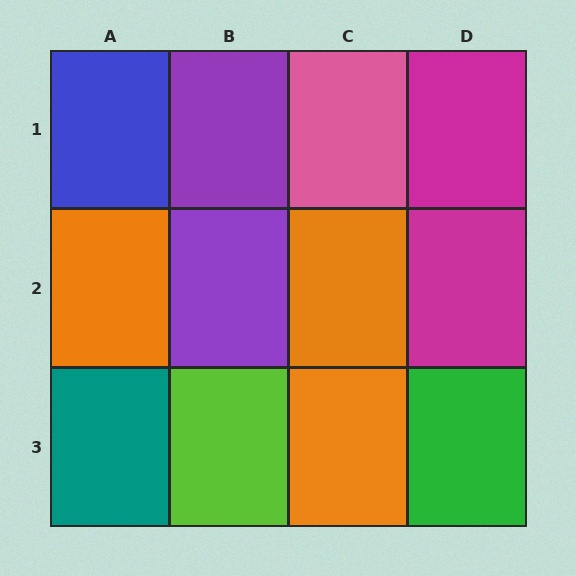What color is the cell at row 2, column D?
Magenta.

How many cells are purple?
2 cells are purple.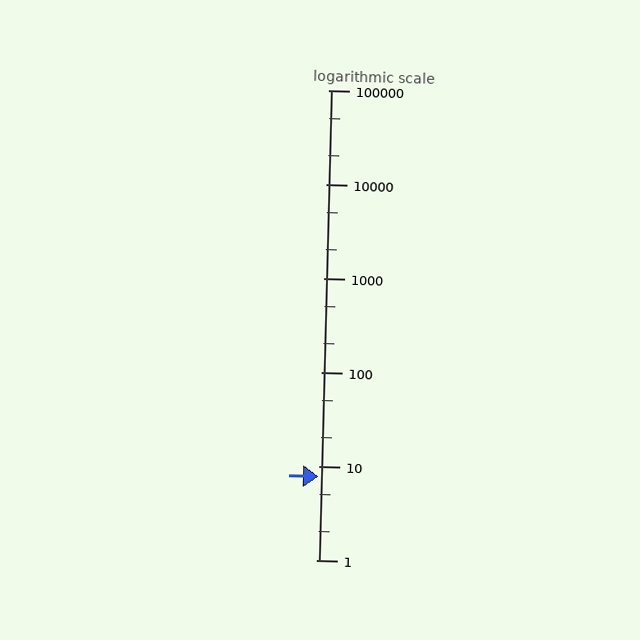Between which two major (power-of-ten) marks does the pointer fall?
The pointer is between 1 and 10.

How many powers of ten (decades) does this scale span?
The scale spans 5 decades, from 1 to 100000.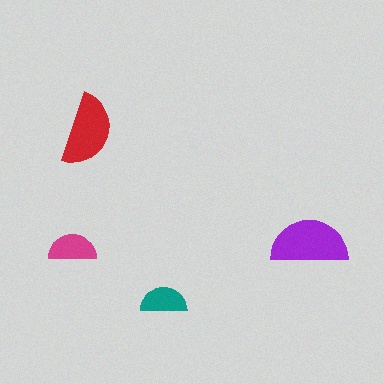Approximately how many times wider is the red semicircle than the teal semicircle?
About 1.5 times wider.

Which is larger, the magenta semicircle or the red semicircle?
The red one.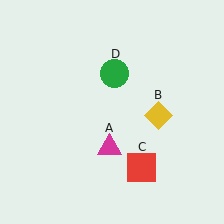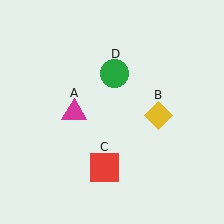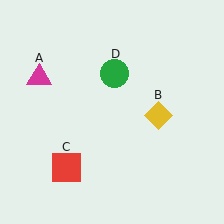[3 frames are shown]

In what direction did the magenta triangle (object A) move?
The magenta triangle (object A) moved up and to the left.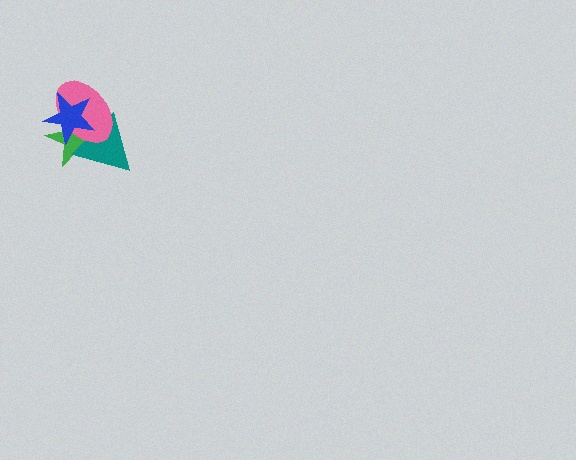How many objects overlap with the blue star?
3 objects overlap with the blue star.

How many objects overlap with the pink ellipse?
3 objects overlap with the pink ellipse.